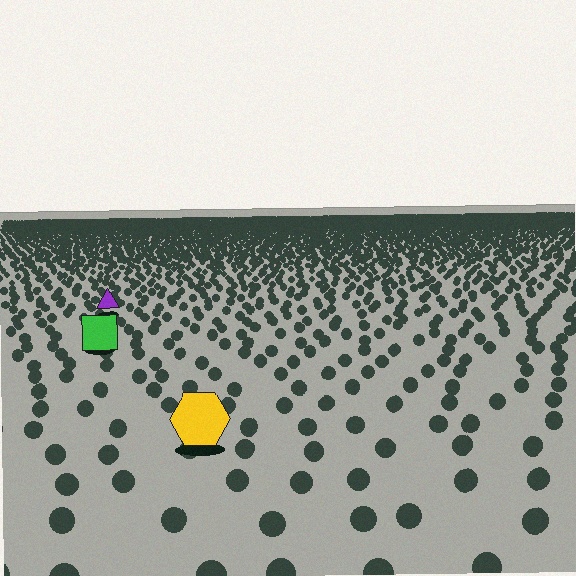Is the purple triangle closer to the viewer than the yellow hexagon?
No. The yellow hexagon is closer — you can tell from the texture gradient: the ground texture is coarser near it.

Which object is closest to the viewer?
The yellow hexagon is closest. The texture marks near it are larger and more spread out.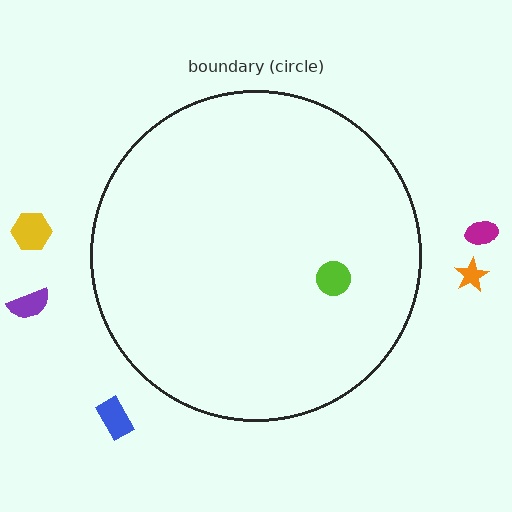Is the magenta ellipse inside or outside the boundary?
Outside.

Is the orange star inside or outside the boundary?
Outside.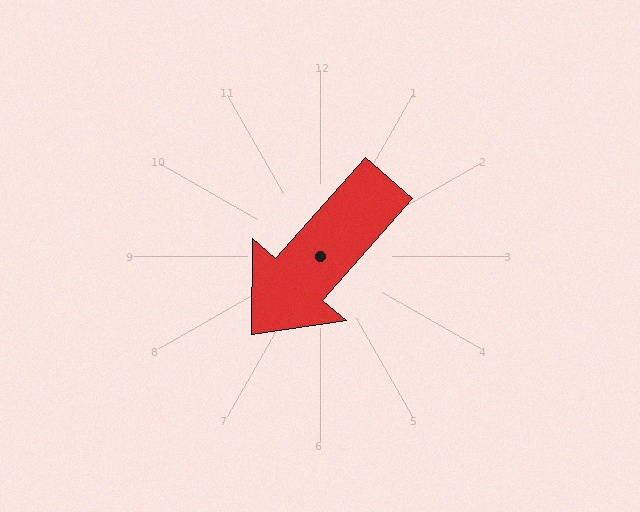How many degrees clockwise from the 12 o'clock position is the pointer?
Approximately 221 degrees.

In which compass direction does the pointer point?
Southwest.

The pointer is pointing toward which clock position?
Roughly 7 o'clock.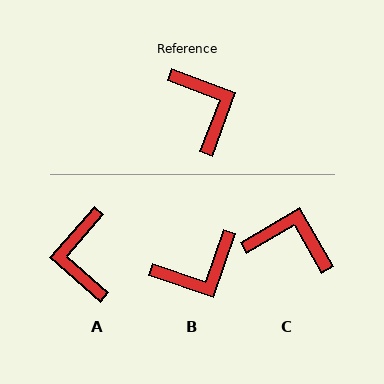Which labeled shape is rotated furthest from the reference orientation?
A, about 159 degrees away.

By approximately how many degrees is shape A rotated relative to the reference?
Approximately 159 degrees counter-clockwise.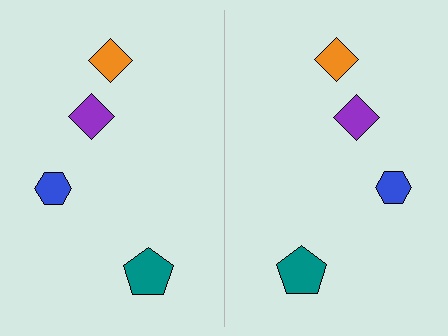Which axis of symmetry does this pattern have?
The pattern has a vertical axis of symmetry running through the center of the image.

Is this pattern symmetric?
Yes, this pattern has bilateral (reflection) symmetry.